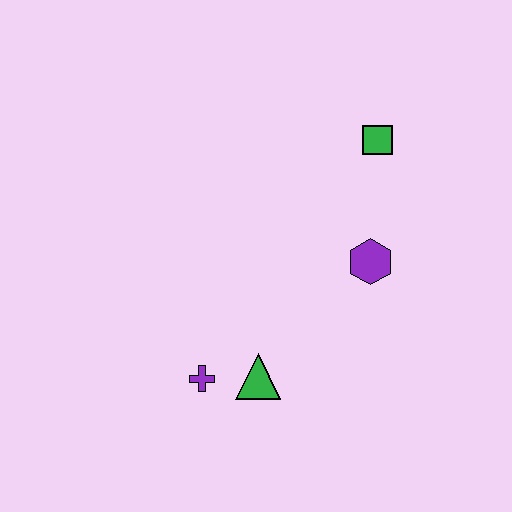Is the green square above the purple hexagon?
Yes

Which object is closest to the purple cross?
The green triangle is closest to the purple cross.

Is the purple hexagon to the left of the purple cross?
No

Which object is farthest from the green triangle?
The green square is farthest from the green triangle.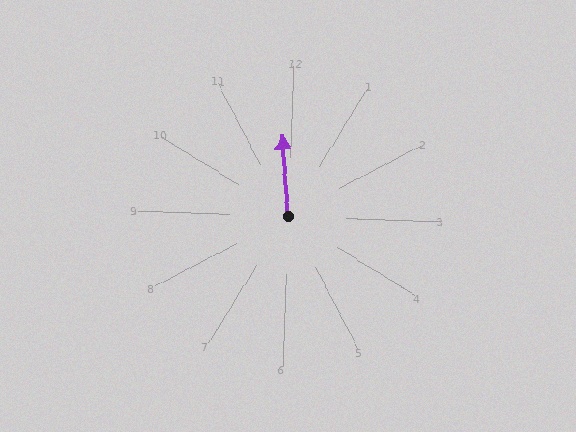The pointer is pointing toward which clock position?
Roughly 12 o'clock.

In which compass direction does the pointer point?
North.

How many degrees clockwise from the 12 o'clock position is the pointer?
Approximately 354 degrees.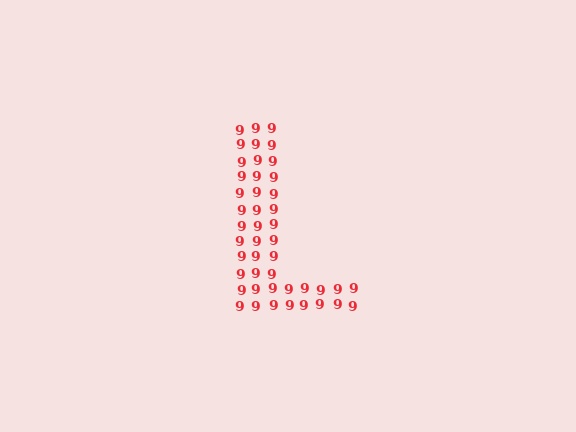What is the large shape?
The large shape is the letter L.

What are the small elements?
The small elements are digit 9's.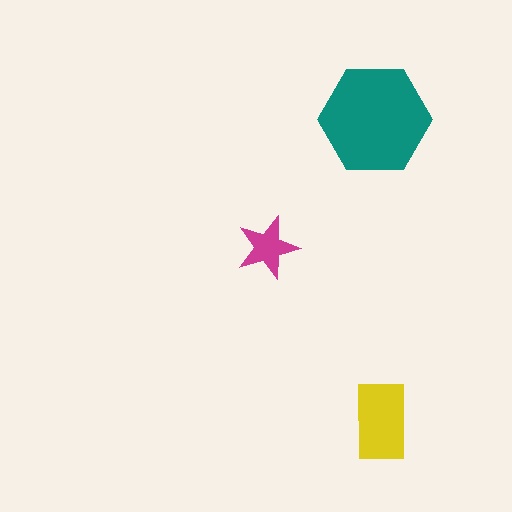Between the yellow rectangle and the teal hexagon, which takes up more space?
The teal hexagon.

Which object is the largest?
The teal hexagon.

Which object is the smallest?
The magenta star.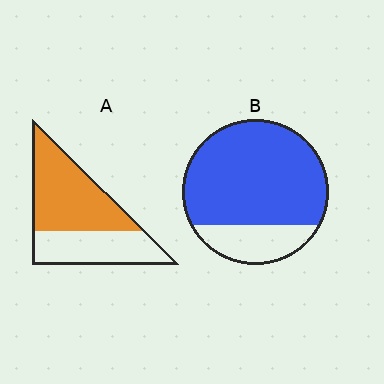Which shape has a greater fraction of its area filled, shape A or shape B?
Shape B.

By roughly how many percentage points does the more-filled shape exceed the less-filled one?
By roughly 20 percentage points (B over A).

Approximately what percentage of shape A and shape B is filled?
A is approximately 60% and B is approximately 80%.